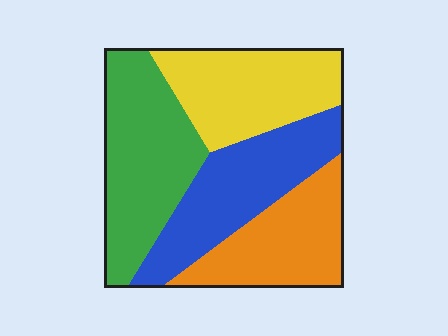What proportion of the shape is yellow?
Yellow takes up about one quarter (1/4) of the shape.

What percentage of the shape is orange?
Orange covers 22% of the shape.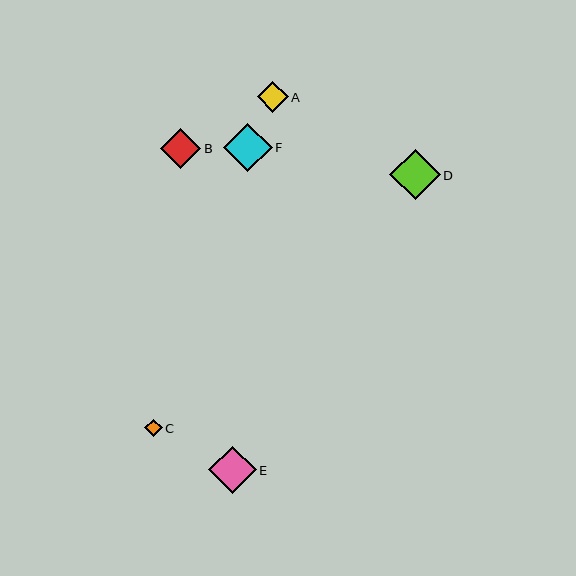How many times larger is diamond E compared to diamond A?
Diamond E is approximately 1.5 times the size of diamond A.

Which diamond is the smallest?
Diamond C is the smallest with a size of approximately 18 pixels.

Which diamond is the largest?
Diamond D is the largest with a size of approximately 51 pixels.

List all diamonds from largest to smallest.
From largest to smallest: D, F, E, B, A, C.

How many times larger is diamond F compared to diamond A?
Diamond F is approximately 1.6 times the size of diamond A.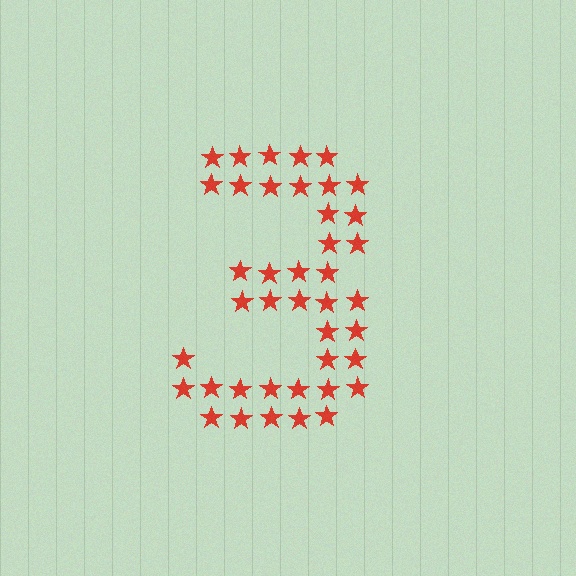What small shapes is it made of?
It is made of small stars.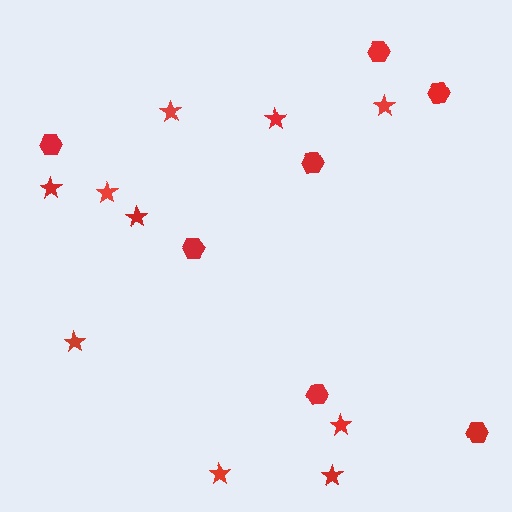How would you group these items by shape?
There are 2 groups: one group of hexagons (7) and one group of stars (10).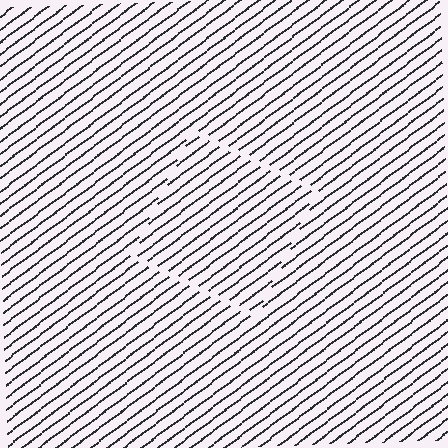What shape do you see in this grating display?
An illusory square. The interior of the shape contains the same grating, shifted by half a period — the contour is defined by the phase discontinuity where line-ends from the inner and outer gratings abut.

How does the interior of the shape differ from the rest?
The interior of the shape contains the same grating, shifted by half a period — the contour is defined by the phase discontinuity where line-ends from the inner and outer gratings abut.